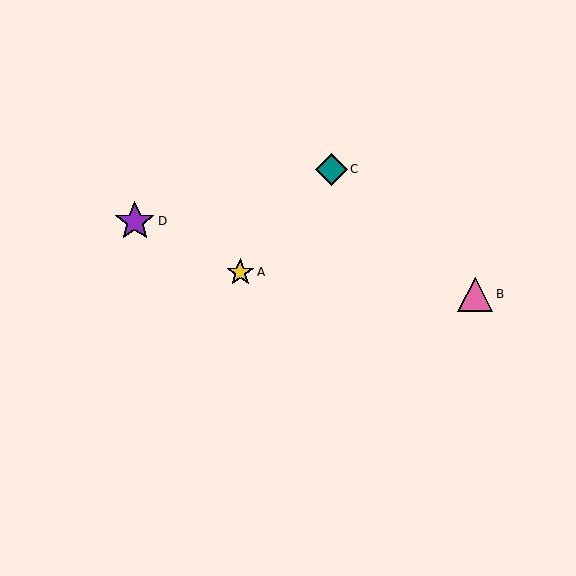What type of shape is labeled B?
Shape B is a pink triangle.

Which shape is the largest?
The purple star (labeled D) is the largest.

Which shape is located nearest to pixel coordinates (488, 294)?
The pink triangle (labeled B) at (475, 294) is nearest to that location.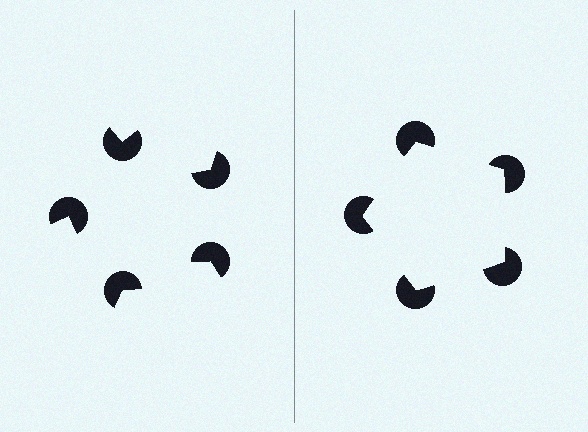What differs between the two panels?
The pac-man discs are positioned identically on both sides; only the wedge orientations differ. On the right they align to a pentagon; on the left they are misaligned.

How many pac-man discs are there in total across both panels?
10 — 5 on each side.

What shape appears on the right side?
An illusory pentagon.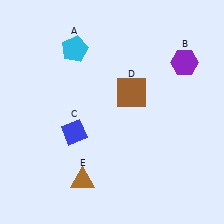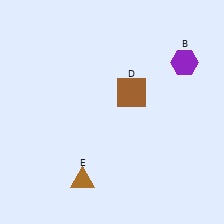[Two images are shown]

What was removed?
The cyan pentagon (A), the blue diamond (C) were removed in Image 2.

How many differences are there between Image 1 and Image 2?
There are 2 differences between the two images.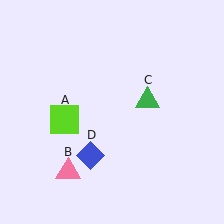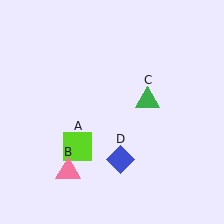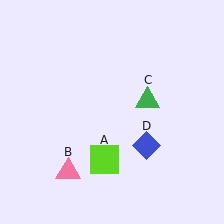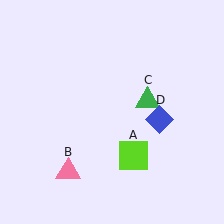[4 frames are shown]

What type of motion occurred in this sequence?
The lime square (object A), blue diamond (object D) rotated counterclockwise around the center of the scene.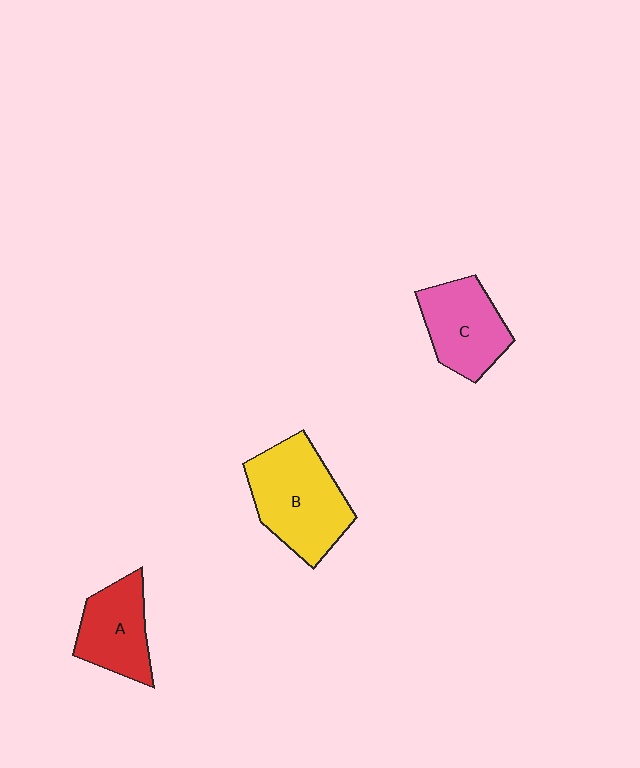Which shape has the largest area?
Shape B (yellow).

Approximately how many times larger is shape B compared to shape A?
Approximately 1.5 times.